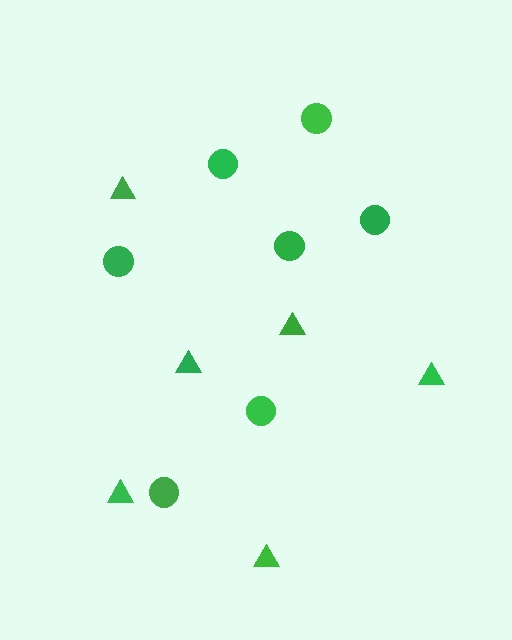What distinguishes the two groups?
There are 2 groups: one group of triangles (6) and one group of circles (7).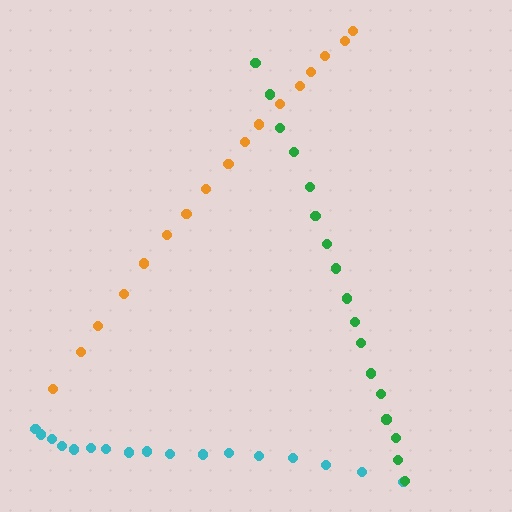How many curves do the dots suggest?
There are 3 distinct paths.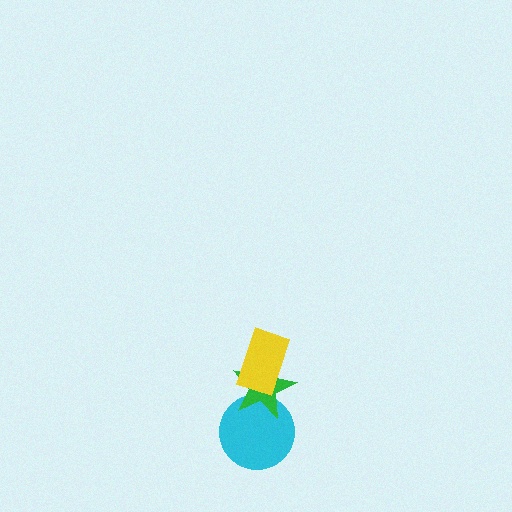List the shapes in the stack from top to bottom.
From top to bottom: the yellow rectangle, the green star, the cyan circle.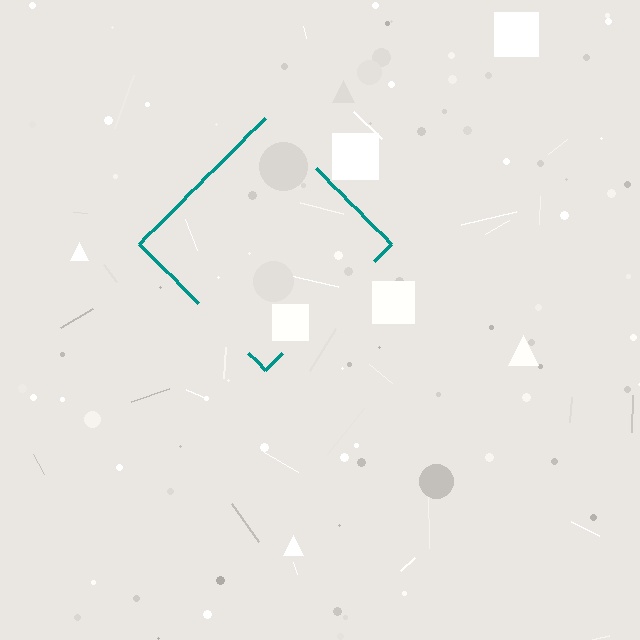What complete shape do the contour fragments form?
The contour fragments form a diamond.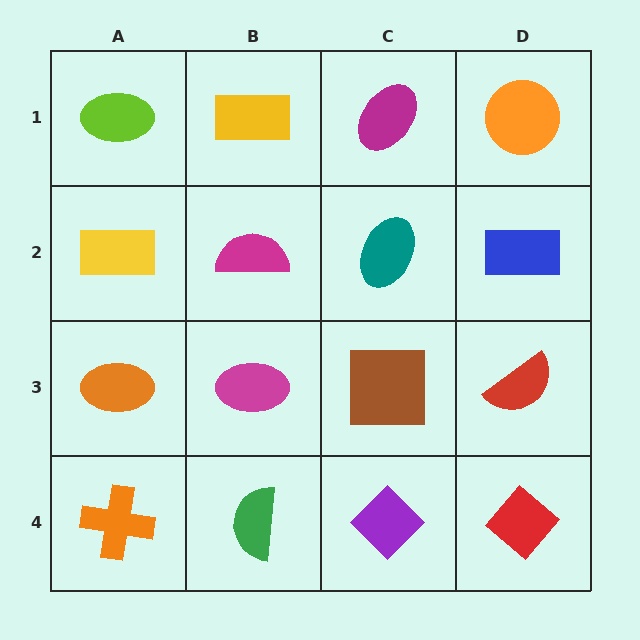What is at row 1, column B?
A yellow rectangle.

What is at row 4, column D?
A red diamond.